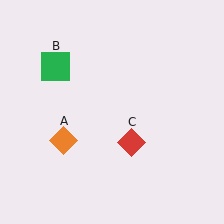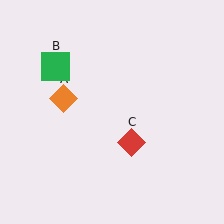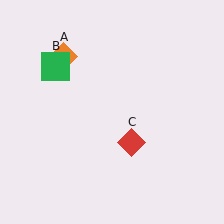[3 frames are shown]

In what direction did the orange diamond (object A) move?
The orange diamond (object A) moved up.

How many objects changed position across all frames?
1 object changed position: orange diamond (object A).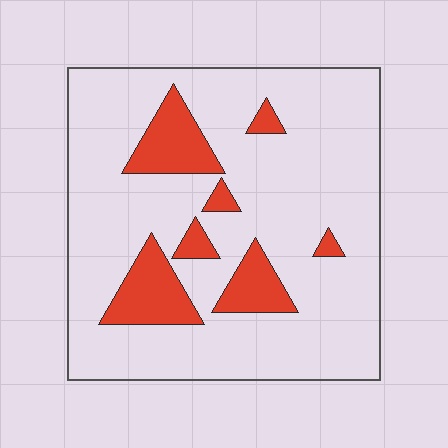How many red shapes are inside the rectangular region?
7.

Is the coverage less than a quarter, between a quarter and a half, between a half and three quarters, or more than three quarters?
Less than a quarter.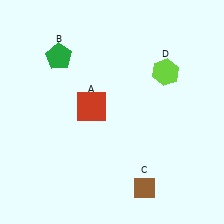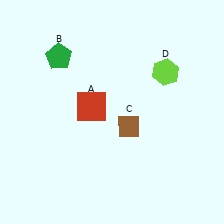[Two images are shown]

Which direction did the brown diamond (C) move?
The brown diamond (C) moved up.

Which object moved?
The brown diamond (C) moved up.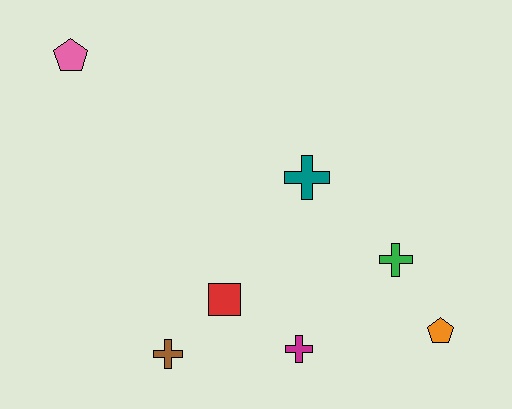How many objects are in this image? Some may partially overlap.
There are 7 objects.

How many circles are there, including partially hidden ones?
There are no circles.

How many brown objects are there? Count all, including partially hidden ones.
There is 1 brown object.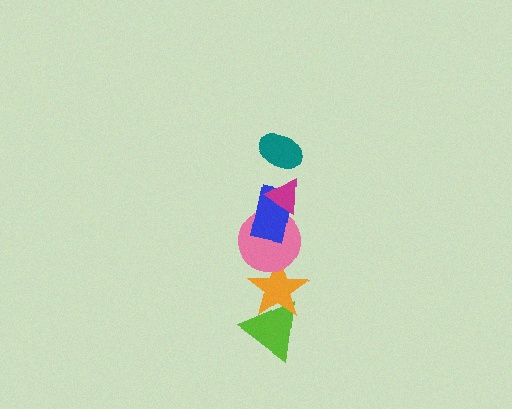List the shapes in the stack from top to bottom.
From top to bottom: the teal ellipse, the magenta triangle, the blue rectangle, the pink circle, the orange star, the lime triangle.